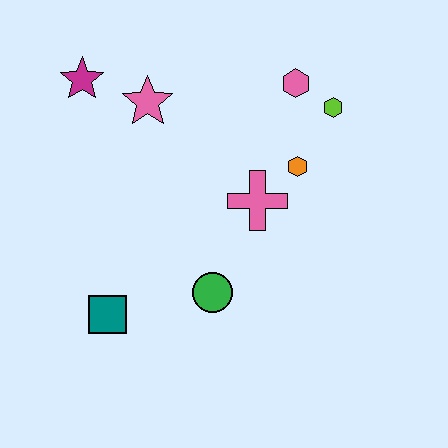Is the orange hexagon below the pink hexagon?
Yes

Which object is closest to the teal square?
The green circle is closest to the teal square.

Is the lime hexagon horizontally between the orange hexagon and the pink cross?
No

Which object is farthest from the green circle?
The magenta star is farthest from the green circle.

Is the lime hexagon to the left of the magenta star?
No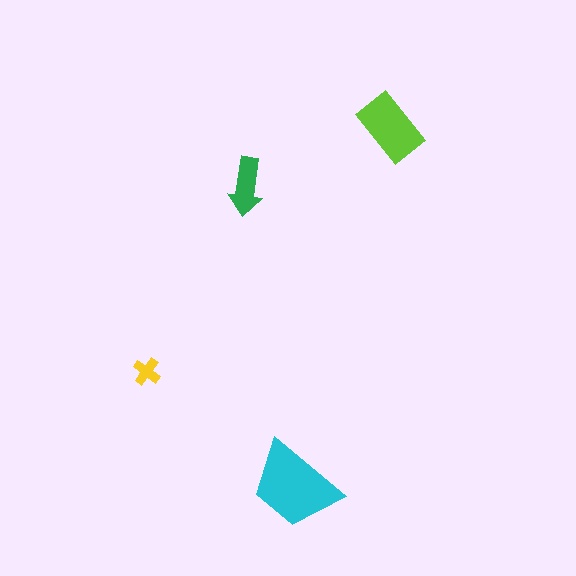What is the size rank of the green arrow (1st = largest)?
3rd.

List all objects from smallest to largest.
The yellow cross, the green arrow, the lime rectangle, the cyan trapezoid.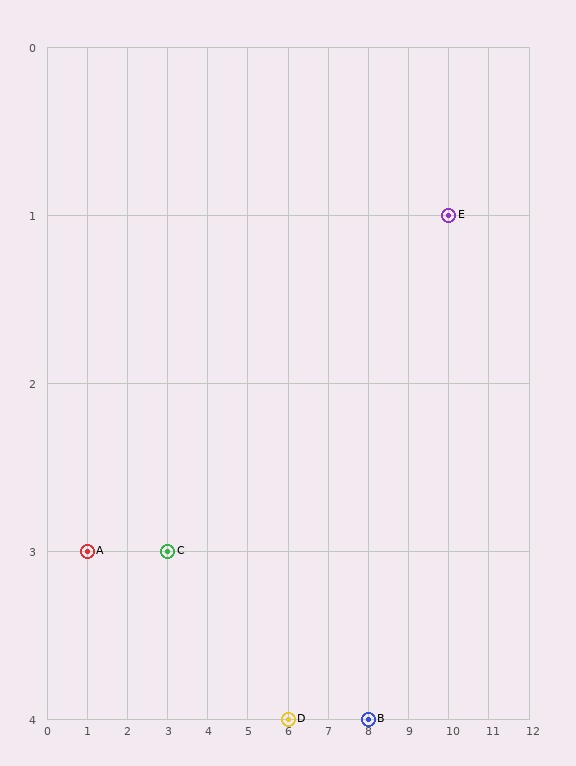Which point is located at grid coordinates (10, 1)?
Point E is at (10, 1).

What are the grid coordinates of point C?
Point C is at grid coordinates (3, 3).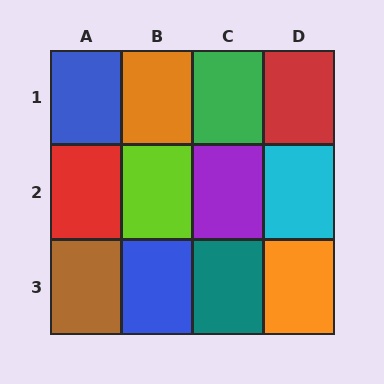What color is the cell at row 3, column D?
Orange.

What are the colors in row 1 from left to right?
Blue, orange, green, red.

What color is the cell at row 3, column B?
Blue.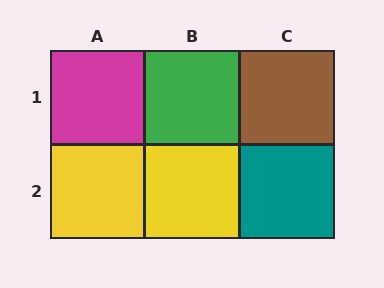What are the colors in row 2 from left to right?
Yellow, yellow, teal.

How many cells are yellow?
2 cells are yellow.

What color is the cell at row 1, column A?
Magenta.